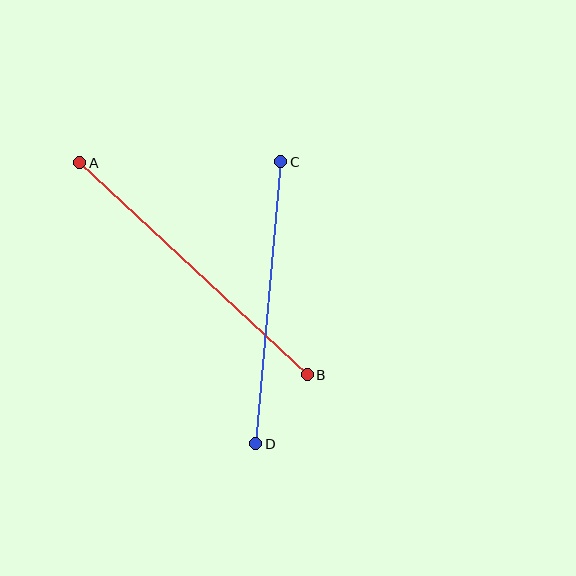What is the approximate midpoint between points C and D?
The midpoint is at approximately (268, 303) pixels.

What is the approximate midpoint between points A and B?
The midpoint is at approximately (193, 269) pixels.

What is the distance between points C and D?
The distance is approximately 283 pixels.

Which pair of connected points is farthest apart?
Points A and B are farthest apart.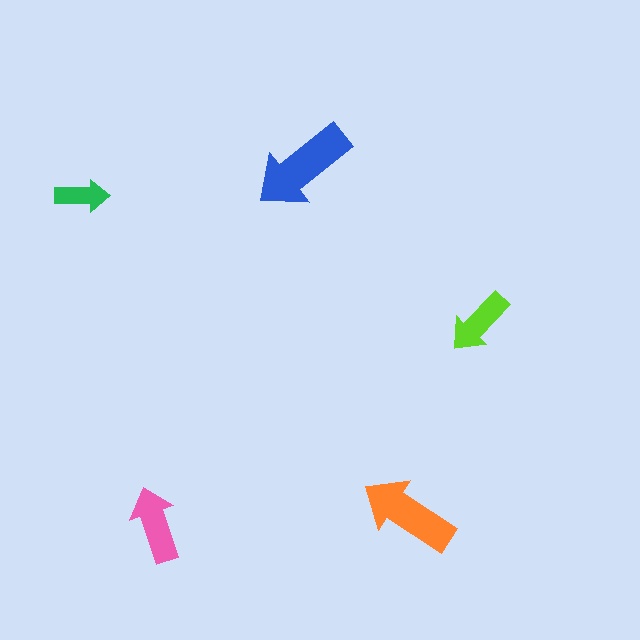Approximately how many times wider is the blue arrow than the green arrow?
About 2 times wider.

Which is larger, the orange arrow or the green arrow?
The orange one.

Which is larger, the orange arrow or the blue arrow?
The blue one.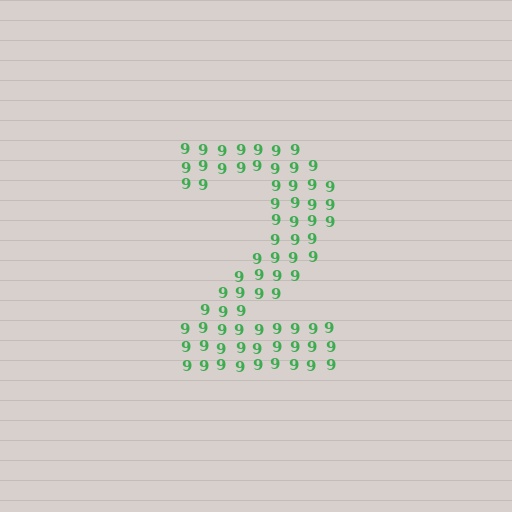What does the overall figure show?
The overall figure shows the digit 2.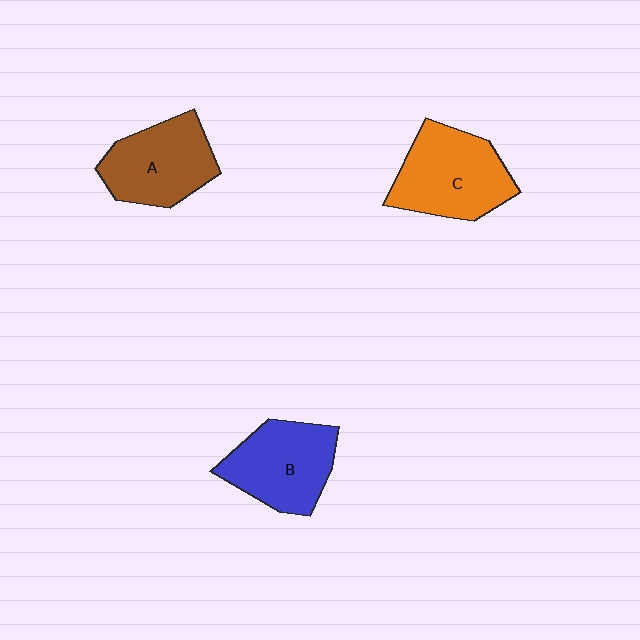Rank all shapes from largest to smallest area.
From largest to smallest: C (orange), B (blue), A (brown).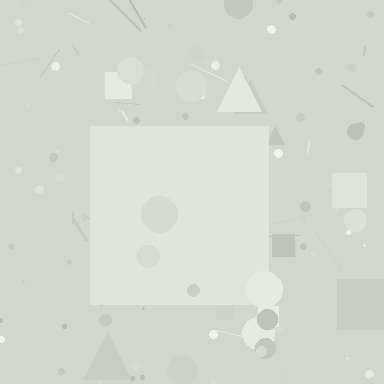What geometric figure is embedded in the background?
A square is embedded in the background.